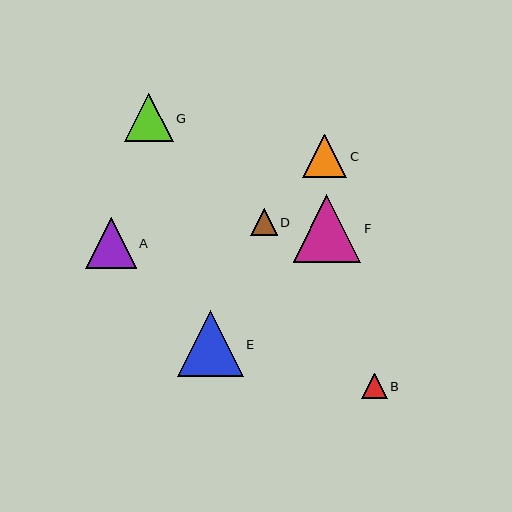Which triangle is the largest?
Triangle F is the largest with a size of approximately 68 pixels.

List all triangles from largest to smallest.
From largest to smallest: F, E, A, G, C, D, B.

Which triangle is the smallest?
Triangle B is the smallest with a size of approximately 26 pixels.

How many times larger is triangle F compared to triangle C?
Triangle F is approximately 1.6 times the size of triangle C.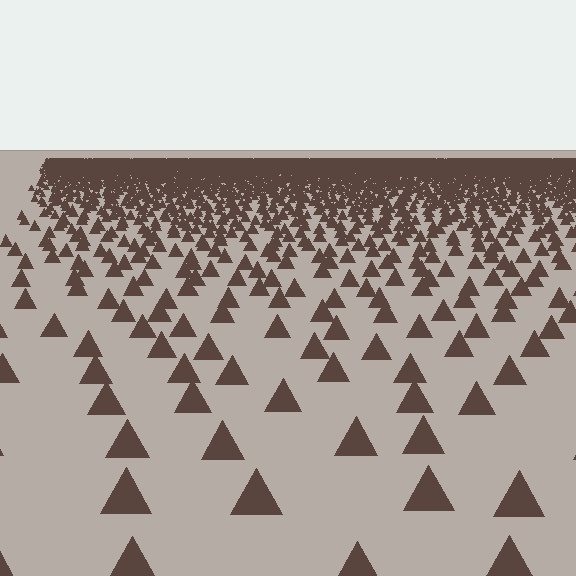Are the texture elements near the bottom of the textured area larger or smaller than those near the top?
Larger. Near the bottom, elements are closer to the viewer and appear at a bigger on-screen size.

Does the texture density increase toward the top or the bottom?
Density increases toward the top.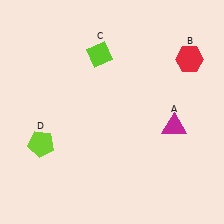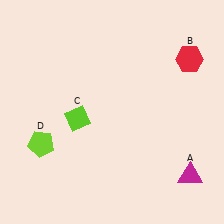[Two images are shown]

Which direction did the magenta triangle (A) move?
The magenta triangle (A) moved down.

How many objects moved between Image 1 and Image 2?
2 objects moved between the two images.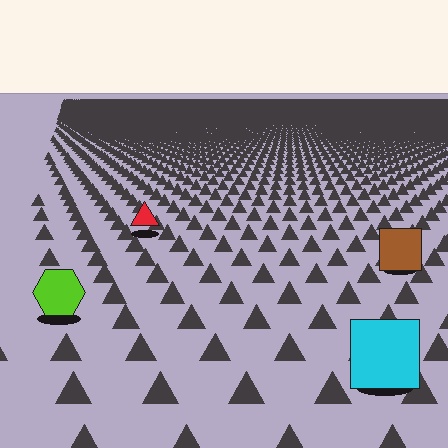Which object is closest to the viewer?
The cyan square is closest. The texture marks near it are larger and more spread out.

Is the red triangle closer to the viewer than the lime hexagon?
No. The lime hexagon is closer — you can tell from the texture gradient: the ground texture is coarser near it.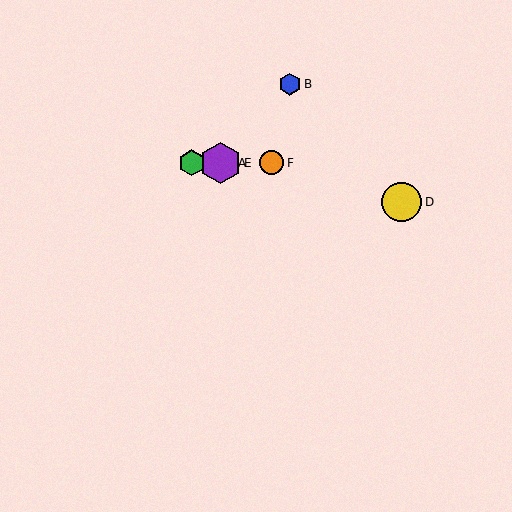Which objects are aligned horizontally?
Objects A, C, E, F are aligned horizontally.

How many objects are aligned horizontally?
4 objects (A, C, E, F) are aligned horizontally.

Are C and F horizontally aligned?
Yes, both are at y≈163.